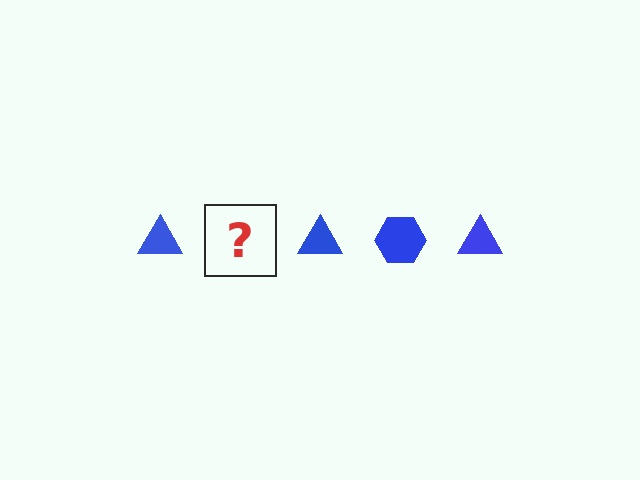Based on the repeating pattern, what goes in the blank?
The blank should be a blue hexagon.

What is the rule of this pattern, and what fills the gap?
The rule is that the pattern cycles through triangle, hexagon shapes in blue. The gap should be filled with a blue hexagon.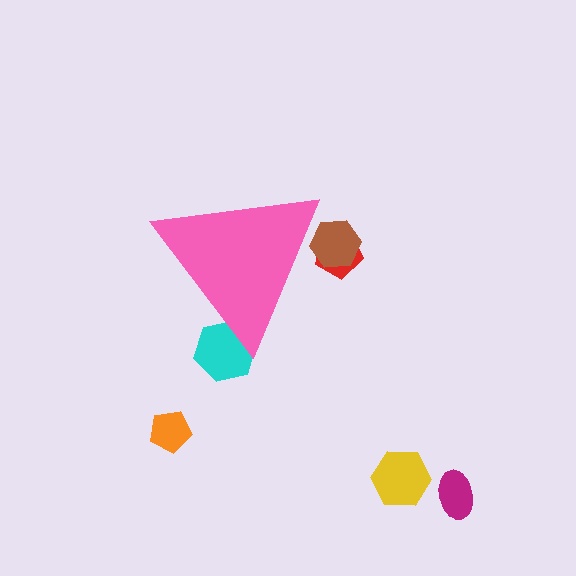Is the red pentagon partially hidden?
Yes, the red pentagon is partially hidden behind the pink triangle.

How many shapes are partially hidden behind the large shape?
3 shapes are partially hidden.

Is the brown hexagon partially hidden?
Yes, the brown hexagon is partially hidden behind the pink triangle.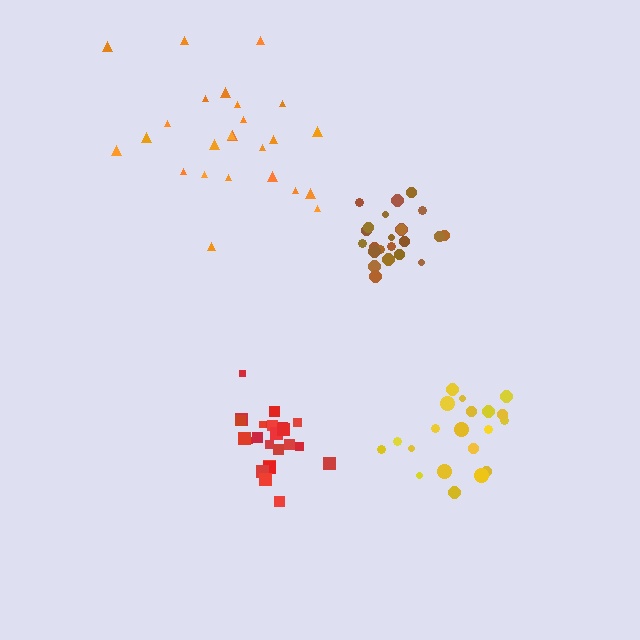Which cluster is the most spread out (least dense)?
Orange.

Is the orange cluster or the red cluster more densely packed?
Red.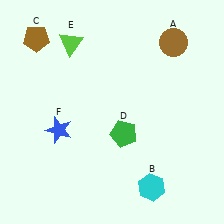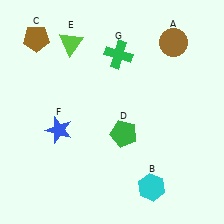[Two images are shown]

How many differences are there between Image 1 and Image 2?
There is 1 difference between the two images.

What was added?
A green cross (G) was added in Image 2.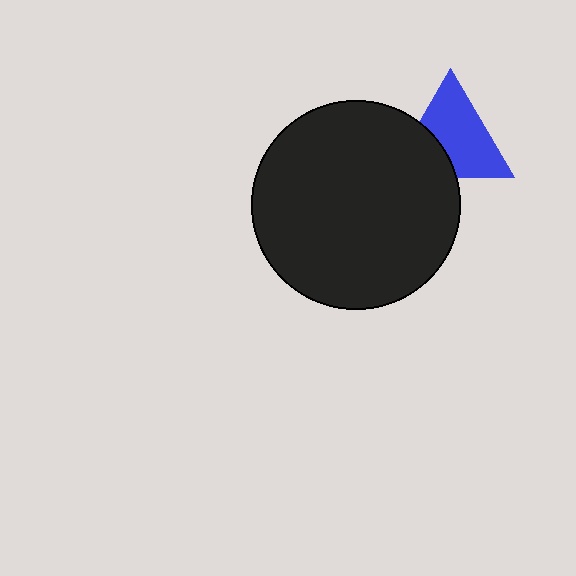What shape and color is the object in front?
The object in front is a black circle.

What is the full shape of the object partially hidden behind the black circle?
The partially hidden object is a blue triangle.